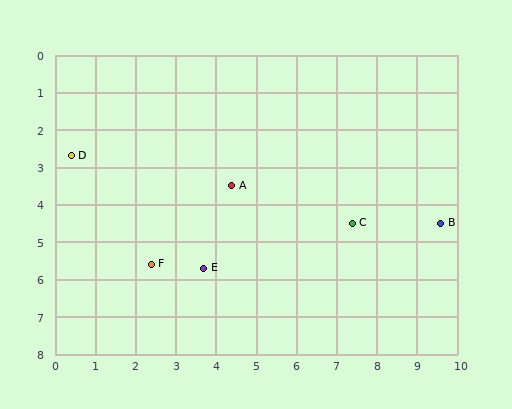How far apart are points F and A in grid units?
Points F and A are about 2.9 grid units apart.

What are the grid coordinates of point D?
Point D is at approximately (0.4, 2.7).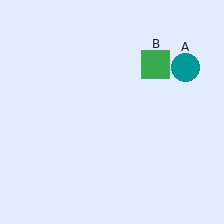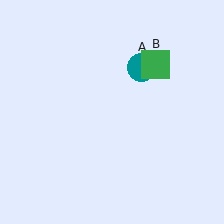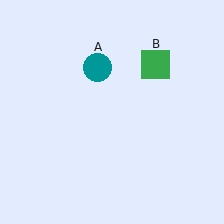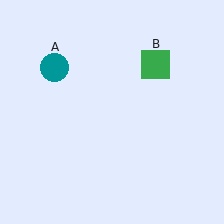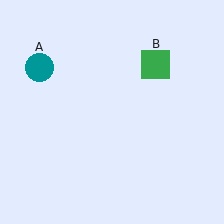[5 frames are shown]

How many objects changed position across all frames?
1 object changed position: teal circle (object A).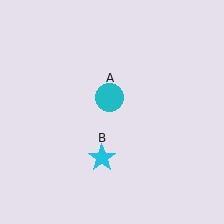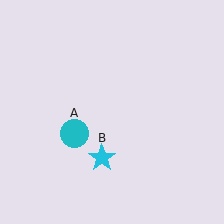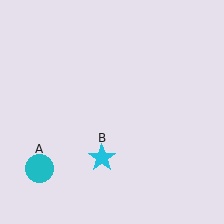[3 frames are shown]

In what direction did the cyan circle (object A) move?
The cyan circle (object A) moved down and to the left.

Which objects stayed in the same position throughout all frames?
Cyan star (object B) remained stationary.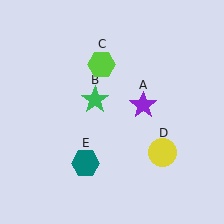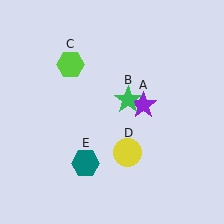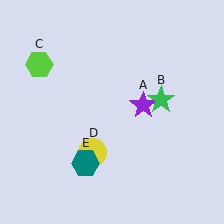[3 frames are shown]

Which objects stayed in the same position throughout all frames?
Purple star (object A) and teal hexagon (object E) remained stationary.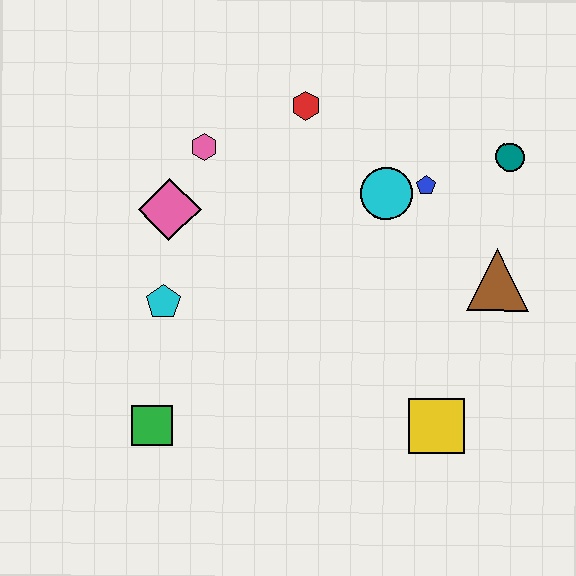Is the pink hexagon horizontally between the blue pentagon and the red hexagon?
No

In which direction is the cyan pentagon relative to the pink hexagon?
The cyan pentagon is below the pink hexagon.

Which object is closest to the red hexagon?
The pink hexagon is closest to the red hexagon.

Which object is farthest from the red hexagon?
The green square is farthest from the red hexagon.